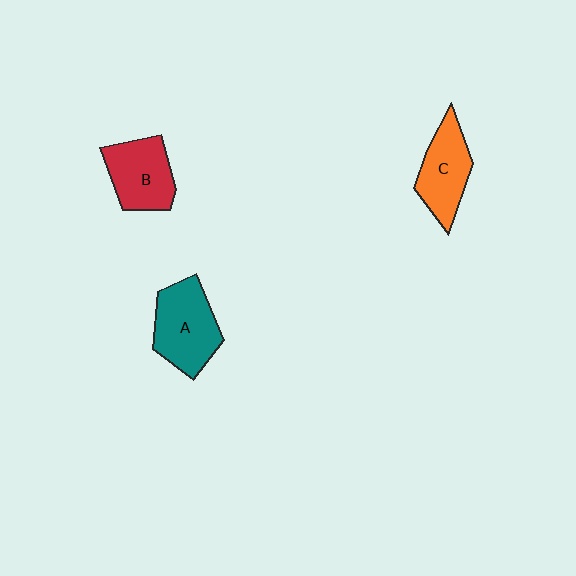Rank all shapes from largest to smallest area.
From largest to smallest: A (teal), B (red), C (orange).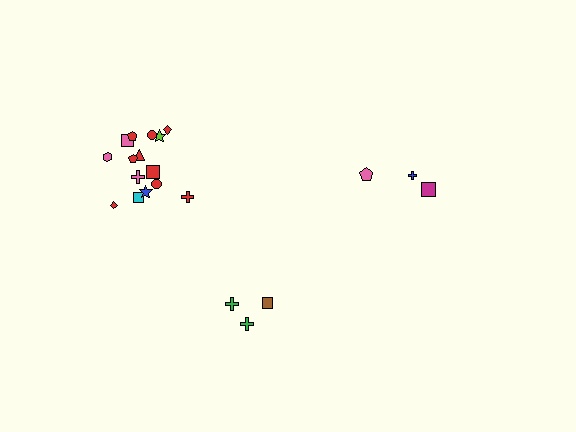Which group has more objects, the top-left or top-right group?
The top-left group.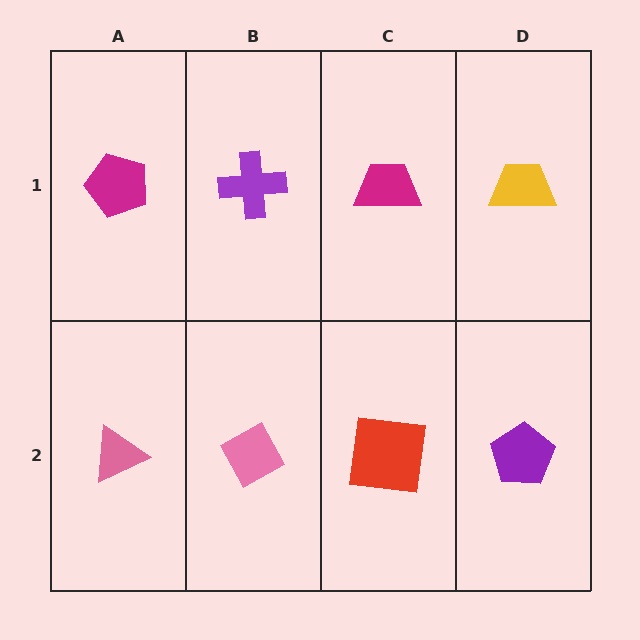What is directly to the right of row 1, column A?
A purple cross.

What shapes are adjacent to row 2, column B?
A purple cross (row 1, column B), a pink triangle (row 2, column A), a red square (row 2, column C).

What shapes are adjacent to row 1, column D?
A purple pentagon (row 2, column D), a magenta trapezoid (row 1, column C).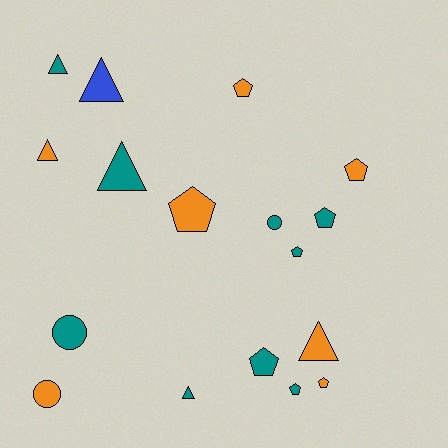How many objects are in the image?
There are 17 objects.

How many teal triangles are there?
There are 3 teal triangles.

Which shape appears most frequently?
Pentagon, with 8 objects.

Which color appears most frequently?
Teal, with 9 objects.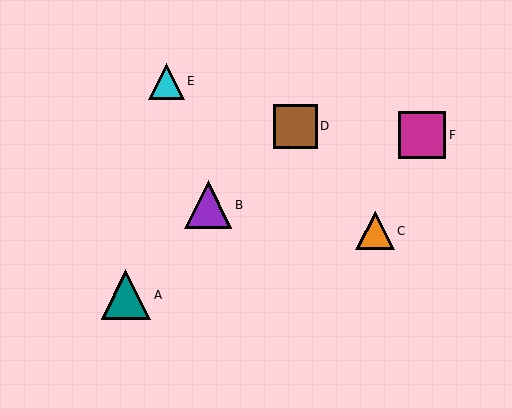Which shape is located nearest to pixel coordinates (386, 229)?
The orange triangle (labeled C) at (375, 231) is nearest to that location.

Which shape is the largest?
The teal triangle (labeled A) is the largest.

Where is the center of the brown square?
The center of the brown square is at (295, 126).